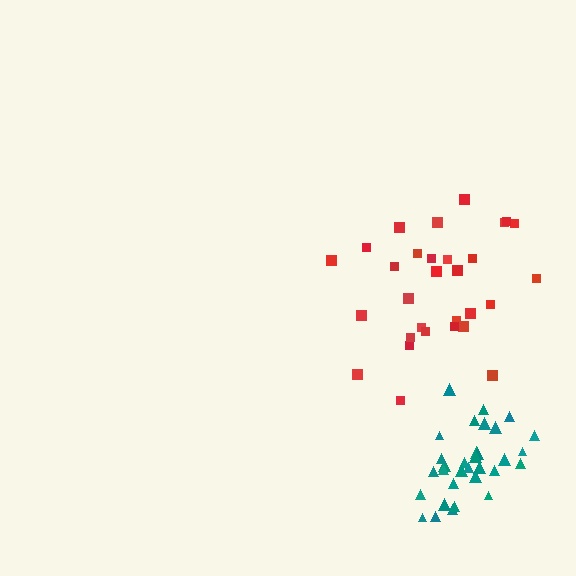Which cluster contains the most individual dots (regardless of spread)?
Teal (33).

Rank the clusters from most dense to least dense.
teal, red.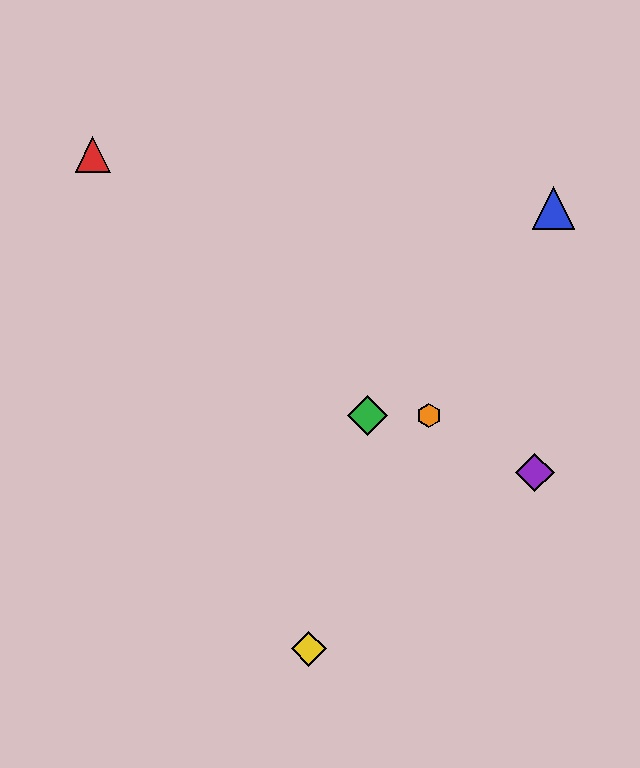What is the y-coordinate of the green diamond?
The green diamond is at y≈415.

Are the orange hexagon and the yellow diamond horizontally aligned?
No, the orange hexagon is at y≈415 and the yellow diamond is at y≈649.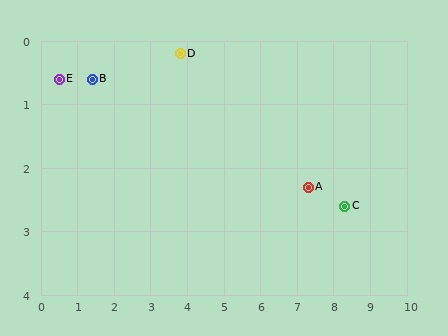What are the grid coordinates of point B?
Point B is at approximately (1.4, 0.6).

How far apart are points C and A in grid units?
Points C and A are about 1.0 grid units apart.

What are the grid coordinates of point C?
Point C is at approximately (8.3, 2.6).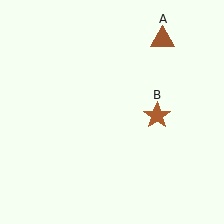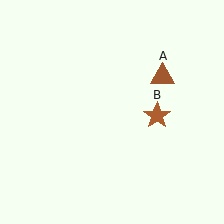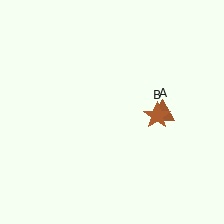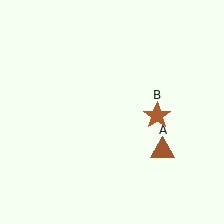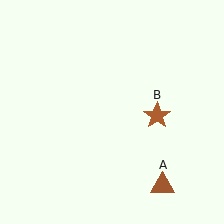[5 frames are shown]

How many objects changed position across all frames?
1 object changed position: brown triangle (object A).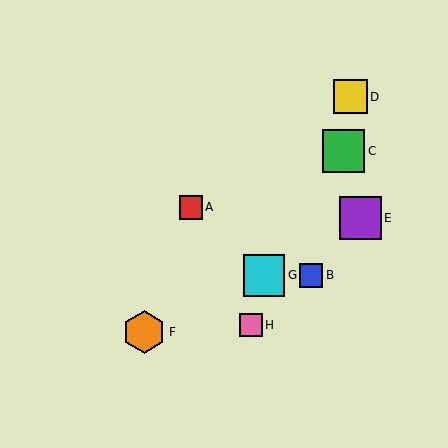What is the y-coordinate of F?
Object F is at y≈332.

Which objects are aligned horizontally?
Objects B, G are aligned horizontally.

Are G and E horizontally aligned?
No, G is at y≈275 and E is at y≈218.